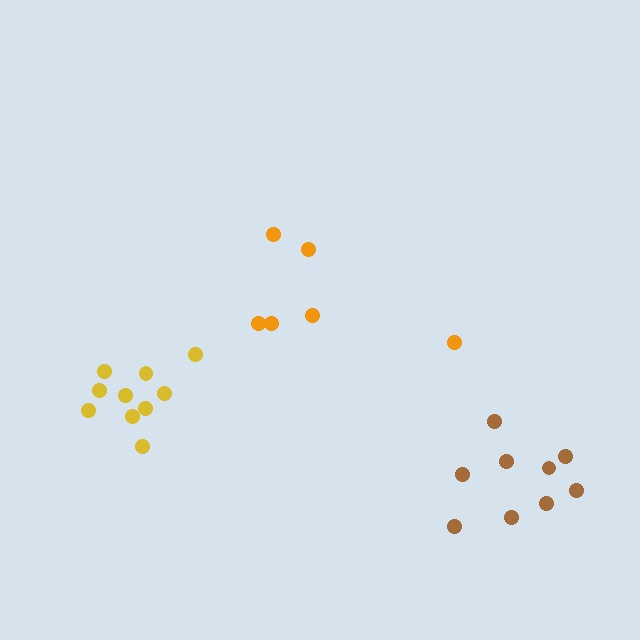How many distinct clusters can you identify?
There are 3 distinct clusters.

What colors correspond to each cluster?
The clusters are colored: orange, yellow, brown.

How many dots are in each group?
Group 1: 6 dots, Group 2: 10 dots, Group 3: 9 dots (25 total).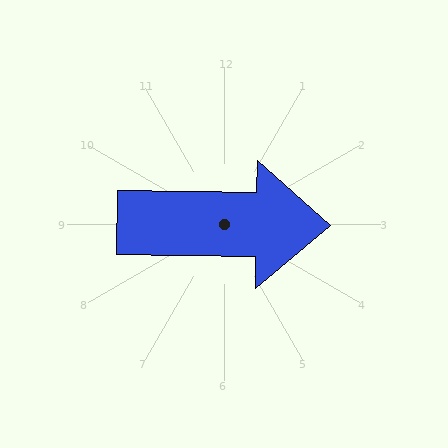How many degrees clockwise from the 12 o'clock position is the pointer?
Approximately 91 degrees.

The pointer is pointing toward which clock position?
Roughly 3 o'clock.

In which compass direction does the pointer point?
East.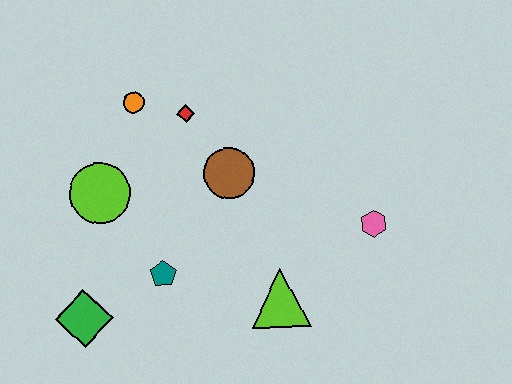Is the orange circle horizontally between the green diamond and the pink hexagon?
Yes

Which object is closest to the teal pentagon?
The green diamond is closest to the teal pentagon.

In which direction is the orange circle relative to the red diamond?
The orange circle is to the left of the red diamond.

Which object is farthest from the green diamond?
The pink hexagon is farthest from the green diamond.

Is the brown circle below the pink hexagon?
No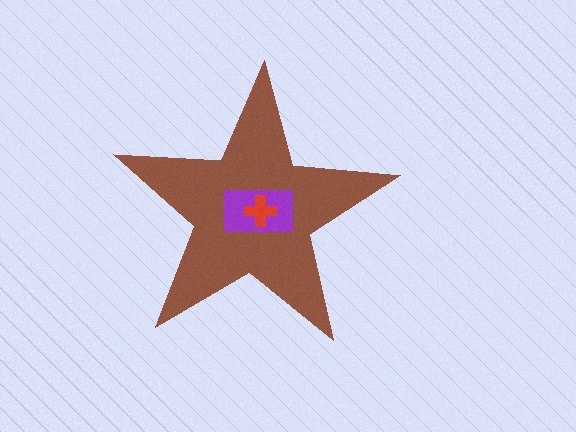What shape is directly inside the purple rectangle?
The red cross.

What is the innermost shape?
The red cross.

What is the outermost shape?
The brown star.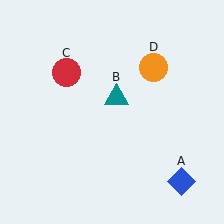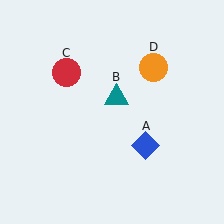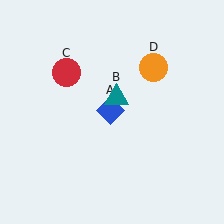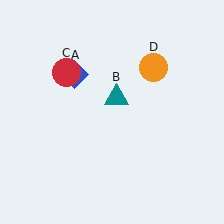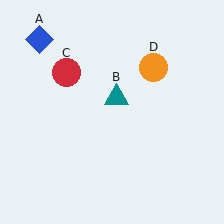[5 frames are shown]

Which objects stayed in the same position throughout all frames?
Teal triangle (object B) and red circle (object C) and orange circle (object D) remained stationary.